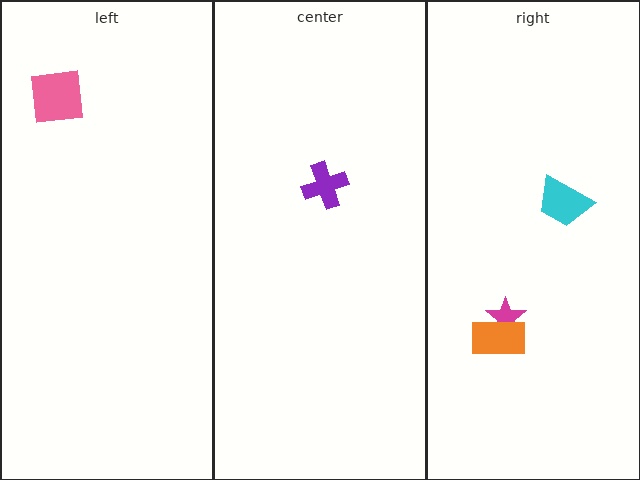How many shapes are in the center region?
1.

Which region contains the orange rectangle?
The right region.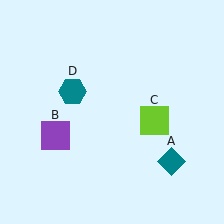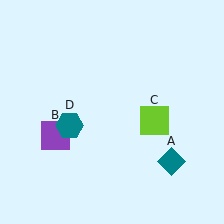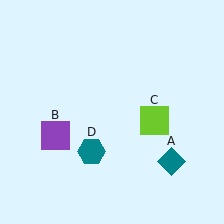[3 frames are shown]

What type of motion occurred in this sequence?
The teal hexagon (object D) rotated counterclockwise around the center of the scene.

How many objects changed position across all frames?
1 object changed position: teal hexagon (object D).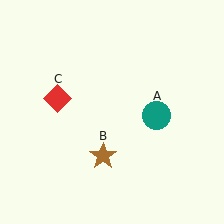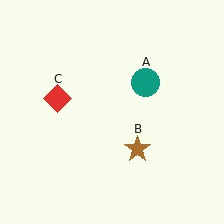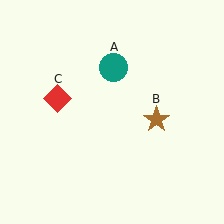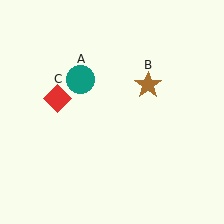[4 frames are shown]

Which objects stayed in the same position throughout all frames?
Red diamond (object C) remained stationary.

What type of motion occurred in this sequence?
The teal circle (object A), brown star (object B) rotated counterclockwise around the center of the scene.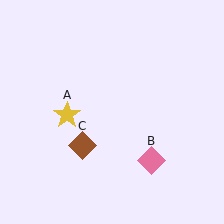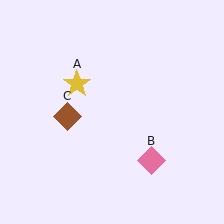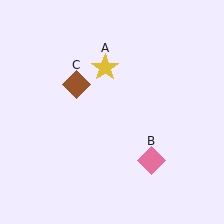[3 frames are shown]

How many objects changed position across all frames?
2 objects changed position: yellow star (object A), brown diamond (object C).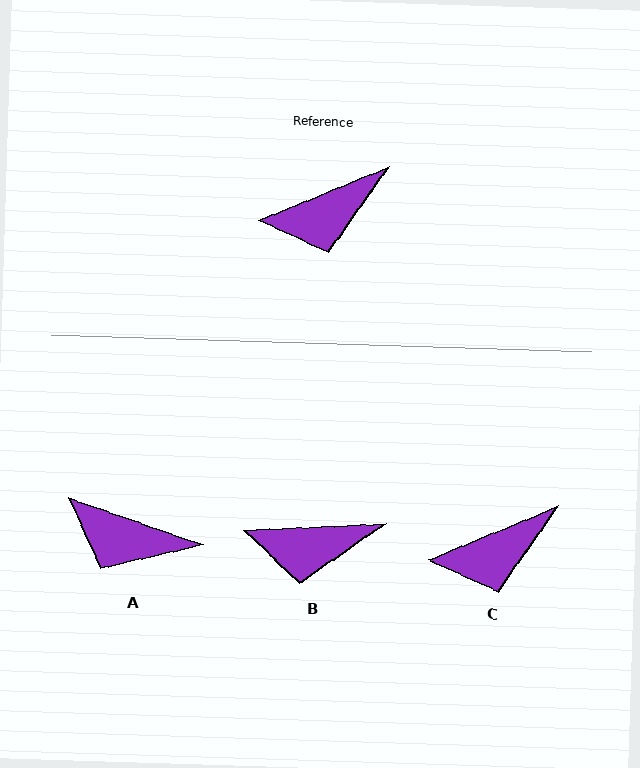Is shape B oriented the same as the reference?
No, it is off by about 20 degrees.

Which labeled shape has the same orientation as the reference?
C.